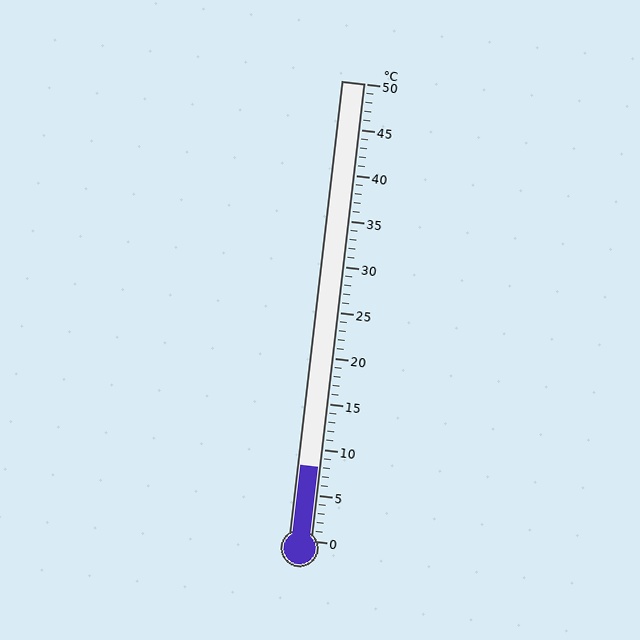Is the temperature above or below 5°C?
The temperature is above 5°C.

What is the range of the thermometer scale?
The thermometer scale ranges from 0°C to 50°C.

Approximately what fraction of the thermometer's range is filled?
The thermometer is filled to approximately 15% of its range.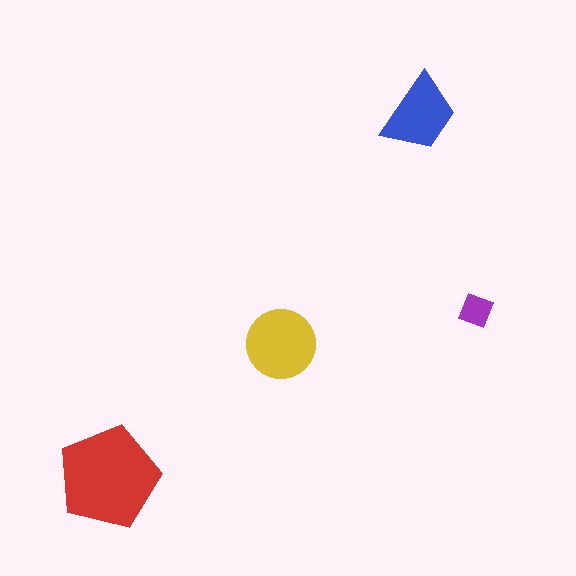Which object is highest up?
The blue trapezoid is topmost.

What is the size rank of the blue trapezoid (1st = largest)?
3rd.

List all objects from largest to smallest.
The red pentagon, the yellow circle, the blue trapezoid, the purple diamond.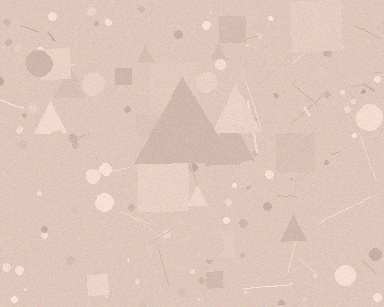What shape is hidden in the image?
A triangle is hidden in the image.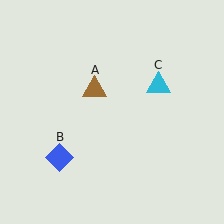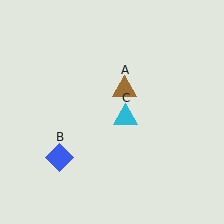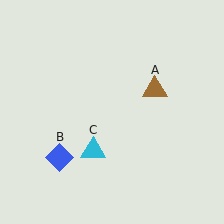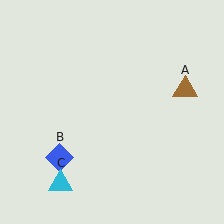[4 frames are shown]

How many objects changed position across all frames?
2 objects changed position: brown triangle (object A), cyan triangle (object C).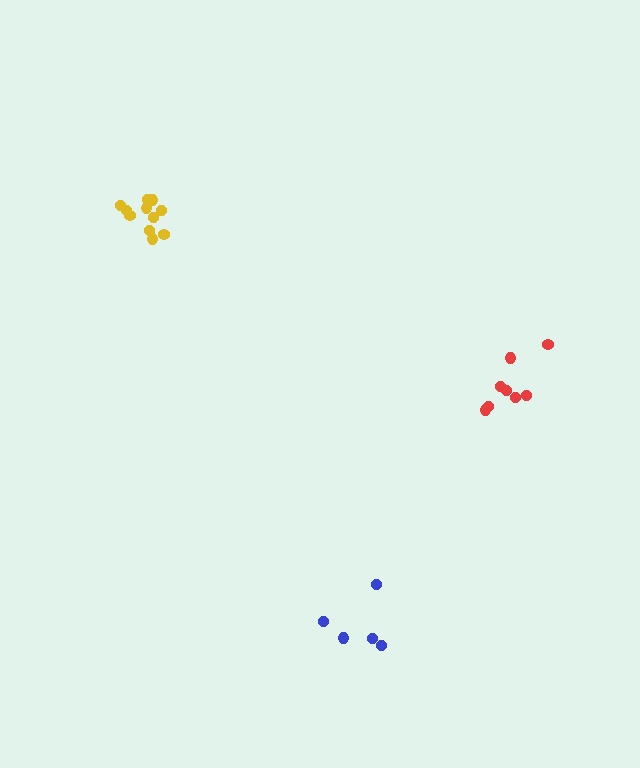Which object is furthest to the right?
The red cluster is rightmost.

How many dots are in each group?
Group 1: 5 dots, Group 2: 11 dots, Group 3: 8 dots (24 total).